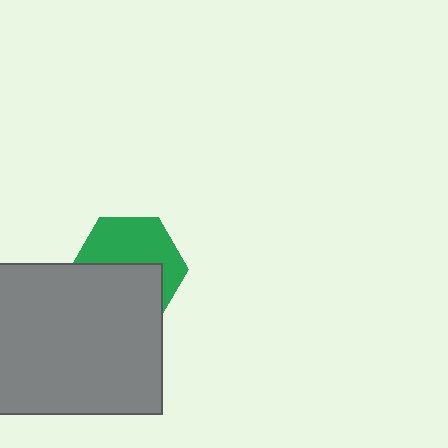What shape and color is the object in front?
The object in front is a gray rectangle.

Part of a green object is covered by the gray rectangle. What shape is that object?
It is a hexagon.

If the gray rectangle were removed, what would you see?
You would see the complete green hexagon.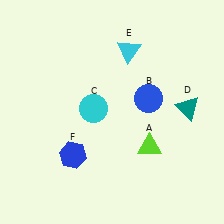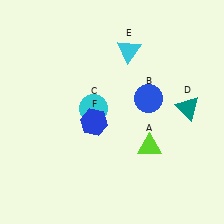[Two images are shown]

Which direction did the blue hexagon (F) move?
The blue hexagon (F) moved up.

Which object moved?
The blue hexagon (F) moved up.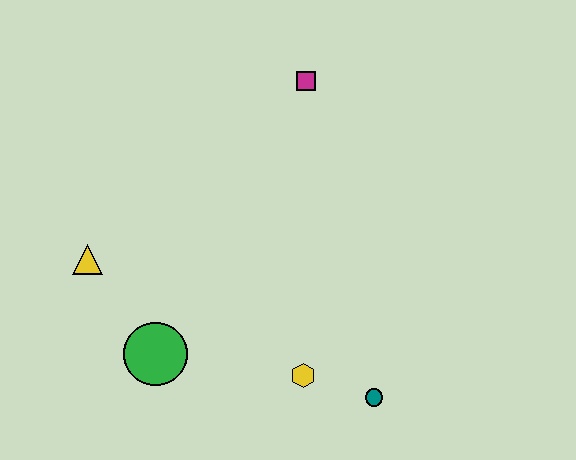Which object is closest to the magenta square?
The yellow triangle is closest to the magenta square.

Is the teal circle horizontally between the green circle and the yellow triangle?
No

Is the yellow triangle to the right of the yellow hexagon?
No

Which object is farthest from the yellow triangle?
The teal circle is farthest from the yellow triangle.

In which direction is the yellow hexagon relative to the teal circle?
The yellow hexagon is to the left of the teal circle.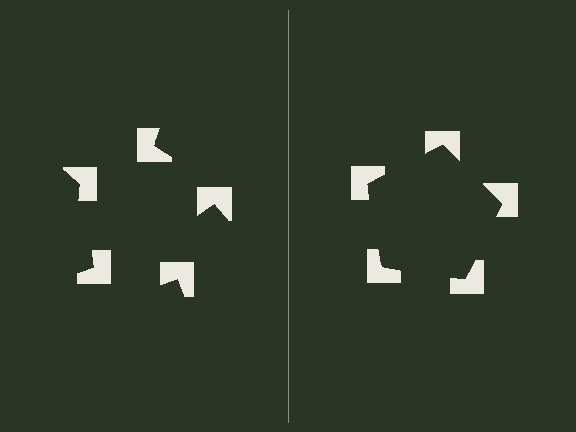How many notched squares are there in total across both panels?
10 — 5 on each side.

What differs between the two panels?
The notched squares are positioned identically on both sides; only the wedge orientations differ. On the right they align to a pentagon; on the left they are misaligned.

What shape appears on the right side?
An illusory pentagon.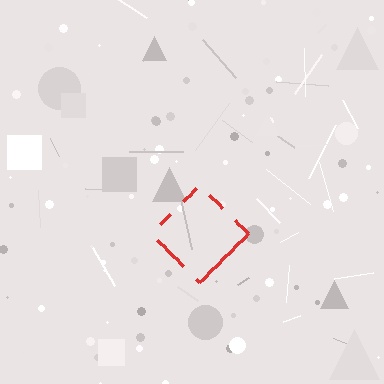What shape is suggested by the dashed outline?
The dashed outline suggests a diamond.